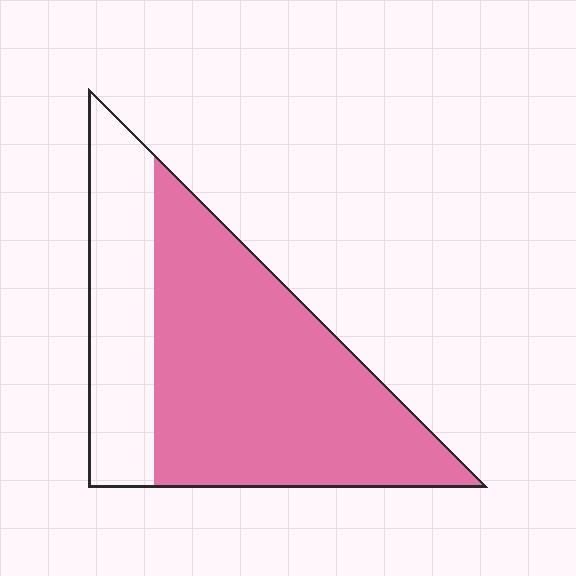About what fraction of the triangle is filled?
About two thirds (2/3).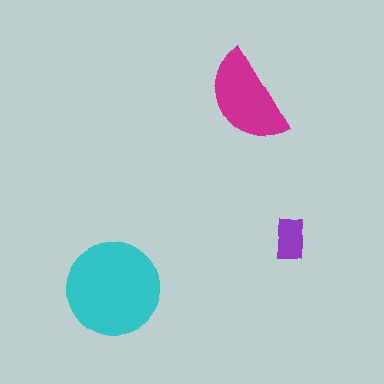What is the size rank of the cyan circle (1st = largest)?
1st.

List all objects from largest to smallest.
The cyan circle, the magenta semicircle, the purple rectangle.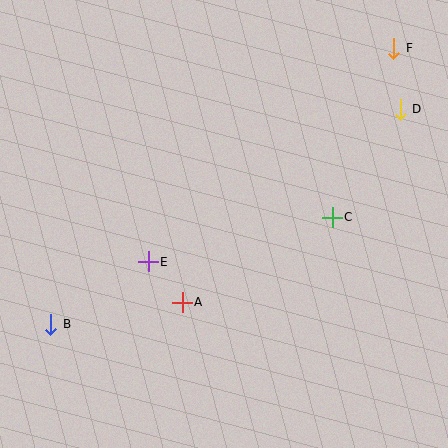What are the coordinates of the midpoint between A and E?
The midpoint between A and E is at (165, 282).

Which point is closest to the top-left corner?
Point E is closest to the top-left corner.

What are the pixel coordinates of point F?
Point F is at (394, 48).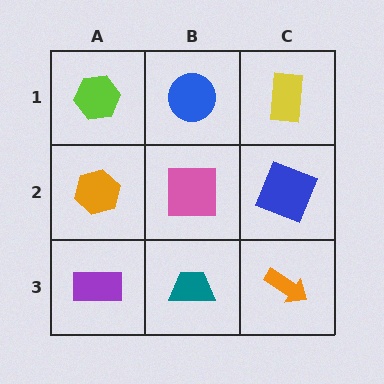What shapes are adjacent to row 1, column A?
An orange hexagon (row 2, column A), a blue circle (row 1, column B).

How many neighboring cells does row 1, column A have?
2.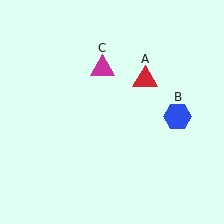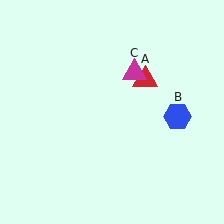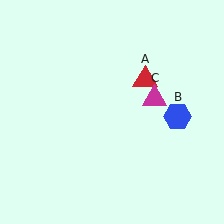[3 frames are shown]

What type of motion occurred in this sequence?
The magenta triangle (object C) rotated clockwise around the center of the scene.